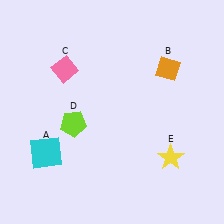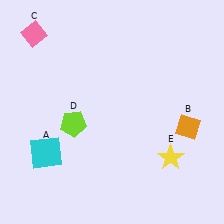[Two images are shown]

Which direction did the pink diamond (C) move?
The pink diamond (C) moved up.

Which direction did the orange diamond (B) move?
The orange diamond (B) moved down.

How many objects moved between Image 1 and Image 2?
2 objects moved between the two images.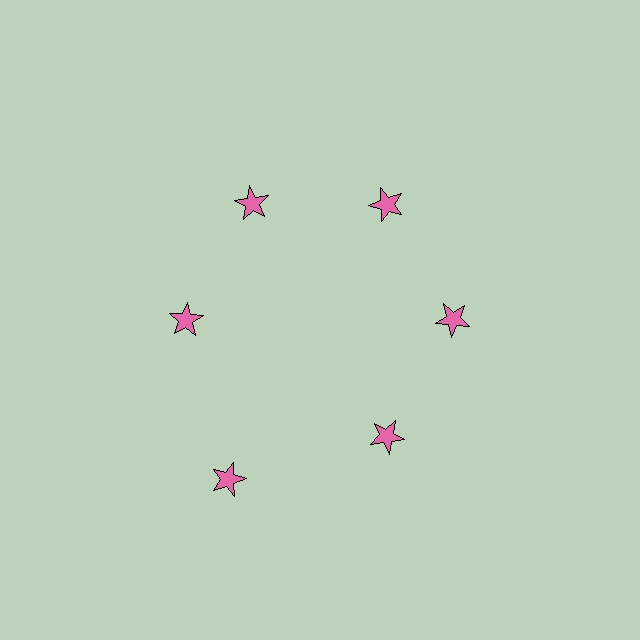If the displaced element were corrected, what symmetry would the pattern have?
It would have 6-fold rotational symmetry — the pattern would map onto itself every 60 degrees.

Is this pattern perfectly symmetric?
No. The 6 pink stars are arranged in a ring, but one element near the 7 o'clock position is pushed outward from the center, breaking the 6-fold rotational symmetry.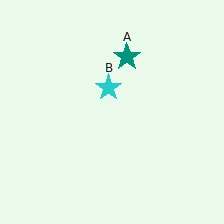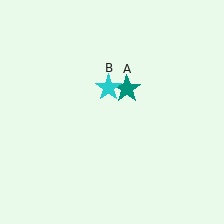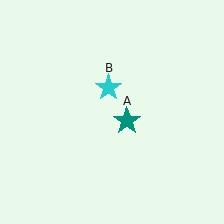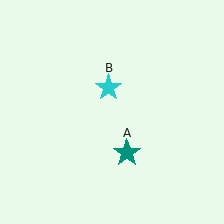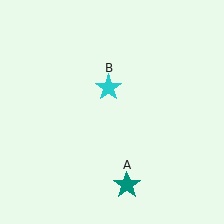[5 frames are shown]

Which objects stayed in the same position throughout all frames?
Cyan star (object B) remained stationary.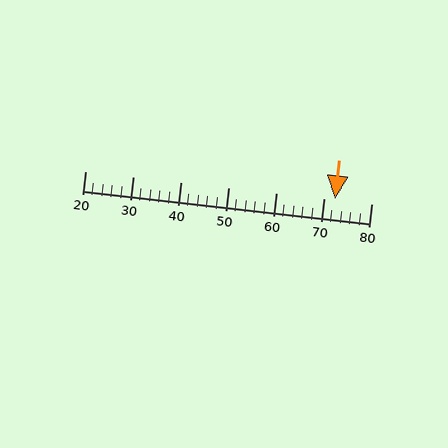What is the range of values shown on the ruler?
The ruler shows values from 20 to 80.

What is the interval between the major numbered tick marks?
The major tick marks are spaced 10 units apart.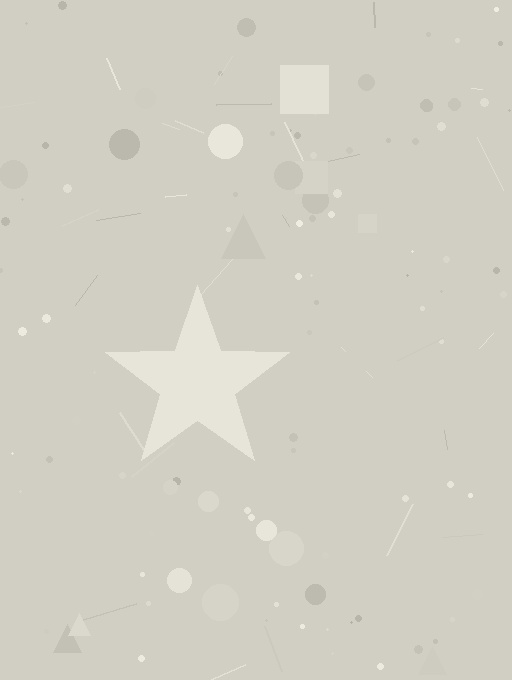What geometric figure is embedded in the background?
A star is embedded in the background.